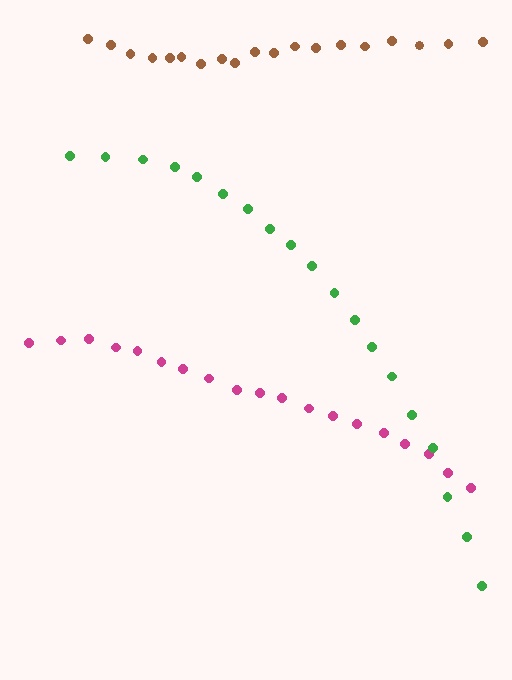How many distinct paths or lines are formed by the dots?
There are 3 distinct paths.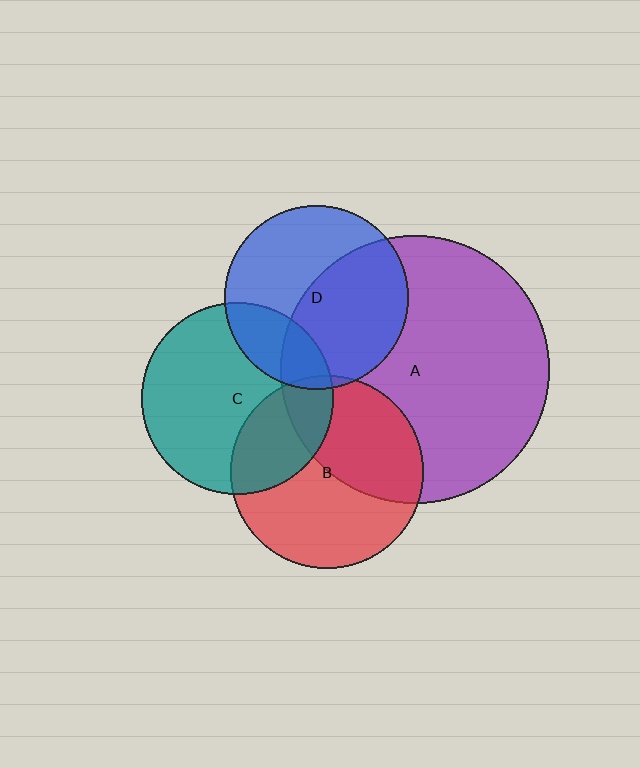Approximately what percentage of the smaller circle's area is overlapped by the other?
Approximately 40%.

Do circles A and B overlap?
Yes.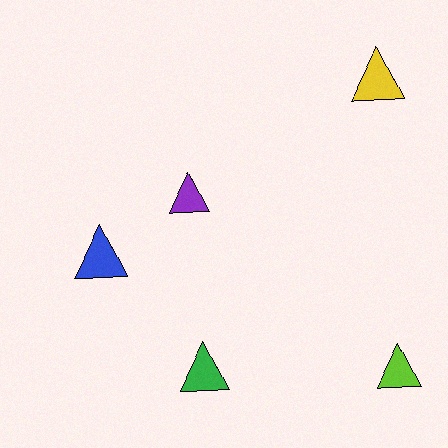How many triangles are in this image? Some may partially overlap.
There are 5 triangles.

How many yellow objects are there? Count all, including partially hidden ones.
There is 1 yellow object.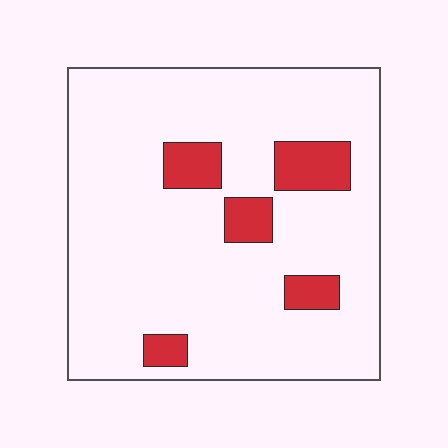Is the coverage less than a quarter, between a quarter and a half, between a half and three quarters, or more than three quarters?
Less than a quarter.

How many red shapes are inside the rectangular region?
5.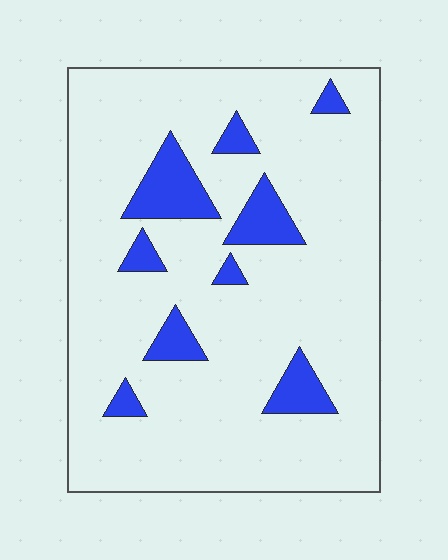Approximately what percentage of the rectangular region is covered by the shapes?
Approximately 15%.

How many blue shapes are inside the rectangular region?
9.